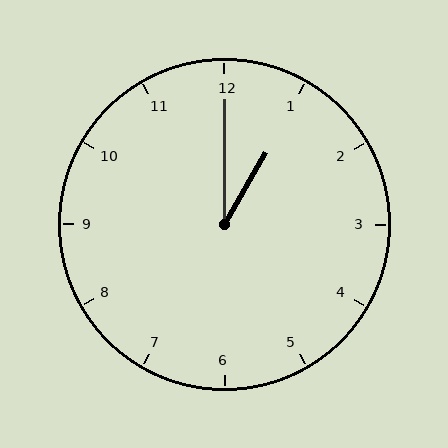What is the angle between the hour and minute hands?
Approximately 30 degrees.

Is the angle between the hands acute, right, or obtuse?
It is acute.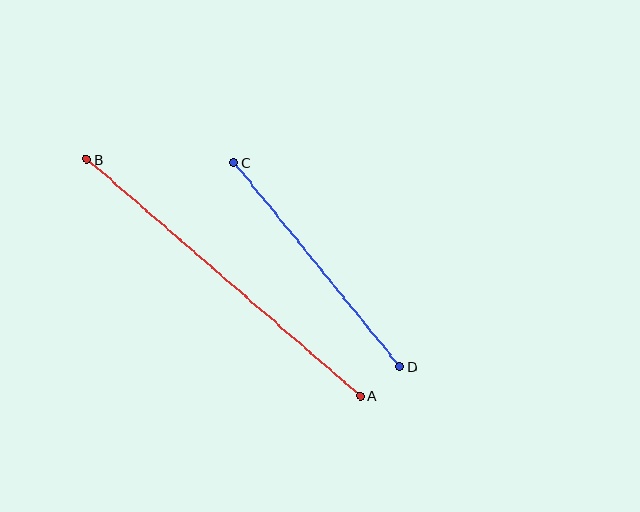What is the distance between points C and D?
The distance is approximately 263 pixels.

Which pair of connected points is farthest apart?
Points A and B are farthest apart.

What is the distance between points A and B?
The distance is approximately 361 pixels.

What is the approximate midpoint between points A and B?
The midpoint is at approximately (223, 278) pixels.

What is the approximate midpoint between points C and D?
The midpoint is at approximately (317, 265) pixels.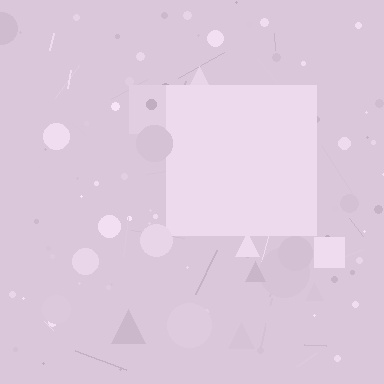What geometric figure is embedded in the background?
A square is embedded in the background.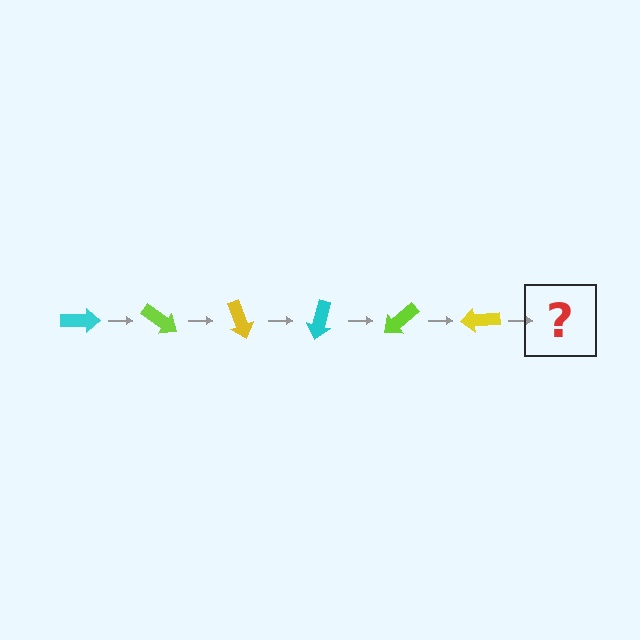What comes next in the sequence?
The next element should be a cyan arrow, rotated 210 degrees from the start.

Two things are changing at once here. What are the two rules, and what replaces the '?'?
The two rules are that it rotates 35 degrees each step and the color cycles through cyan, lime, and yellow. The '?' should be a cyan arrow, rotated 210 degrees from the start.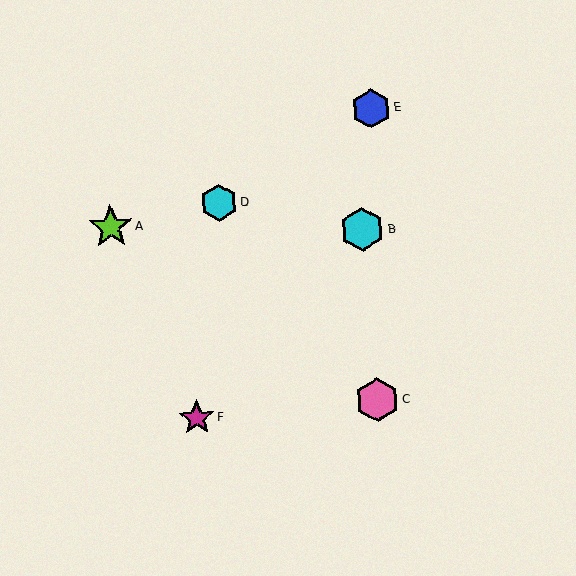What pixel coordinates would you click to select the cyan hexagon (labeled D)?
Click at (219, 203) to select the cyan hexagon D.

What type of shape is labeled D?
Shape D is a cyan hexagon.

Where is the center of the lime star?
The center of the lime star is at (111, 227).